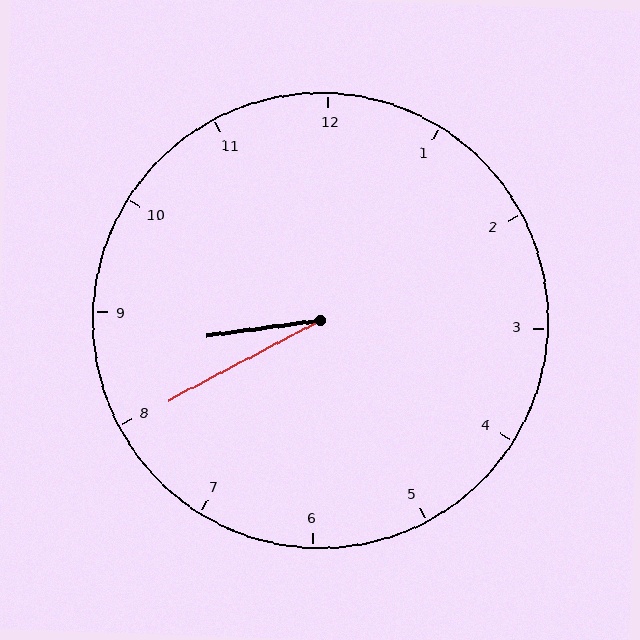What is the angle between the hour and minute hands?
Approximately 20 degrees.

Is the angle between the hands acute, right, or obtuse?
It is acute.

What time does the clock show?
8:40.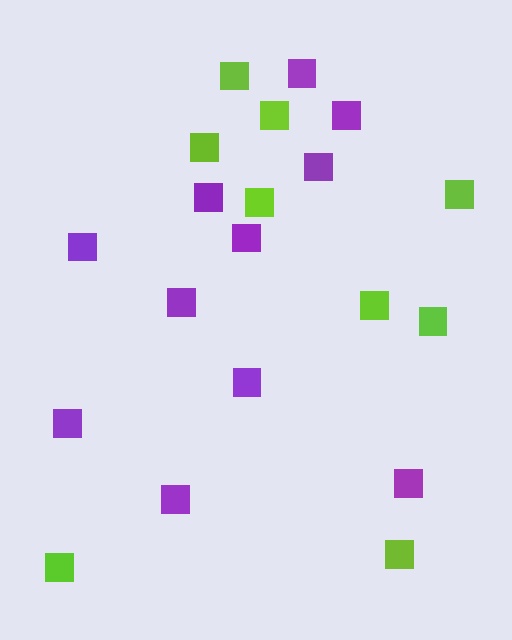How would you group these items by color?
There are 2 groups: one group of lime squares (9) and one group of purple squares (11).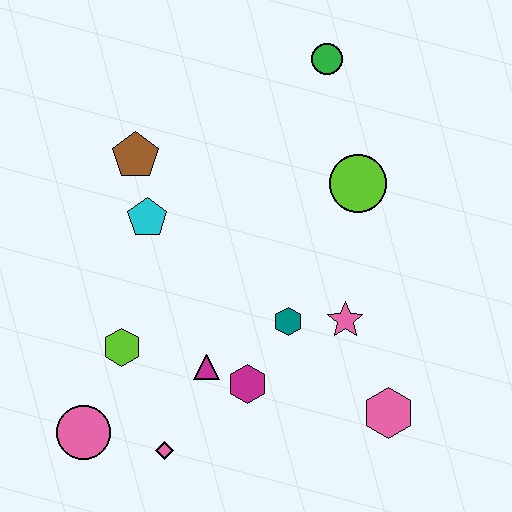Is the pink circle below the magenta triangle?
Yes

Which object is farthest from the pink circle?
The green circle is farthest from the pink circle.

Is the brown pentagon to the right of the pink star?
No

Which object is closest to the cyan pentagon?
The brown pentagon is closest to the cyan pentagon.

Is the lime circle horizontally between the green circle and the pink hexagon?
Yes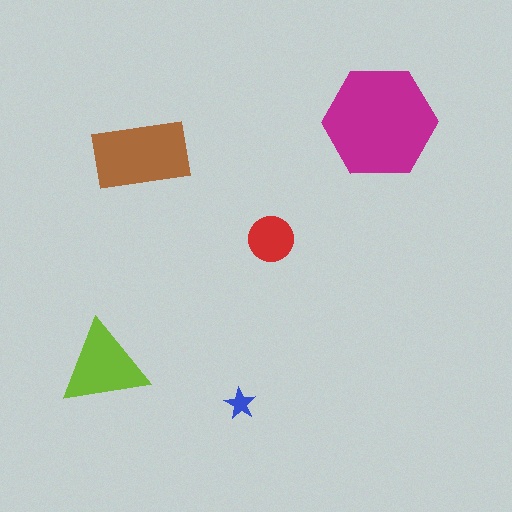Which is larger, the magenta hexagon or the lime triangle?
The magenta hexagon.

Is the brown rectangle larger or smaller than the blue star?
Larger.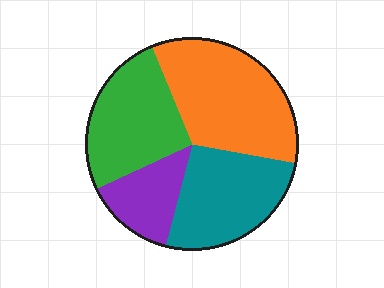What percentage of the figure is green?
Green takes up between a quarter and a half of the figure.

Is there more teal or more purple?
Teal.